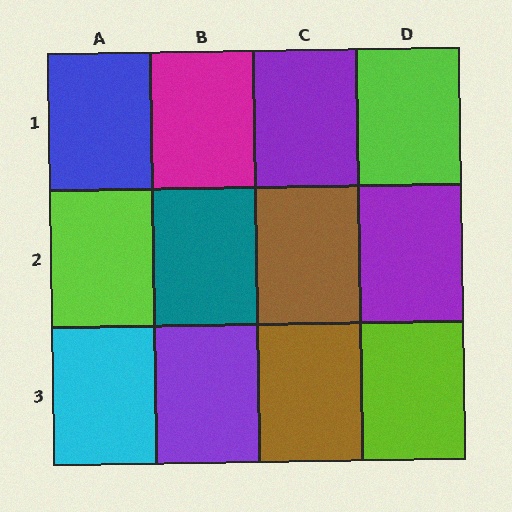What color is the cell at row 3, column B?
Purple.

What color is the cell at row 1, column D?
Lime.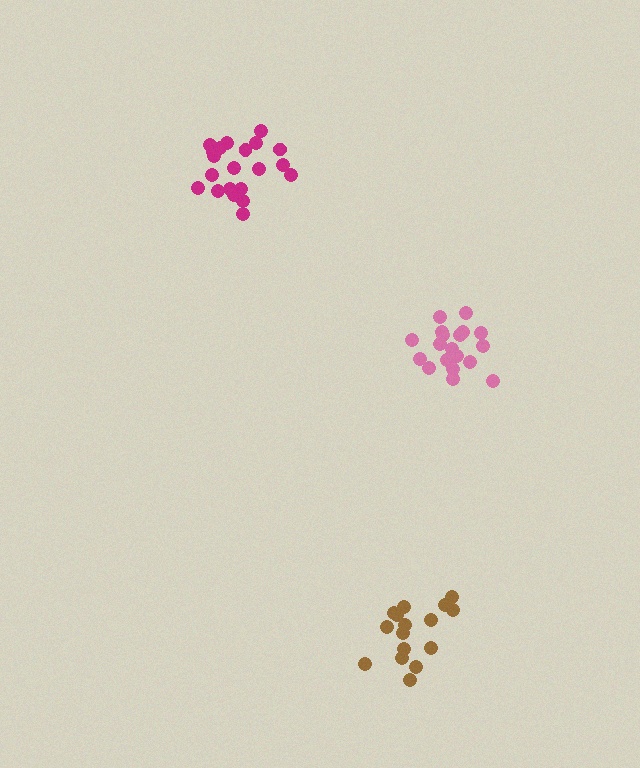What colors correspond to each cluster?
The clusters are colored: brown, pink, magenta.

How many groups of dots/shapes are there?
There are 3 groups.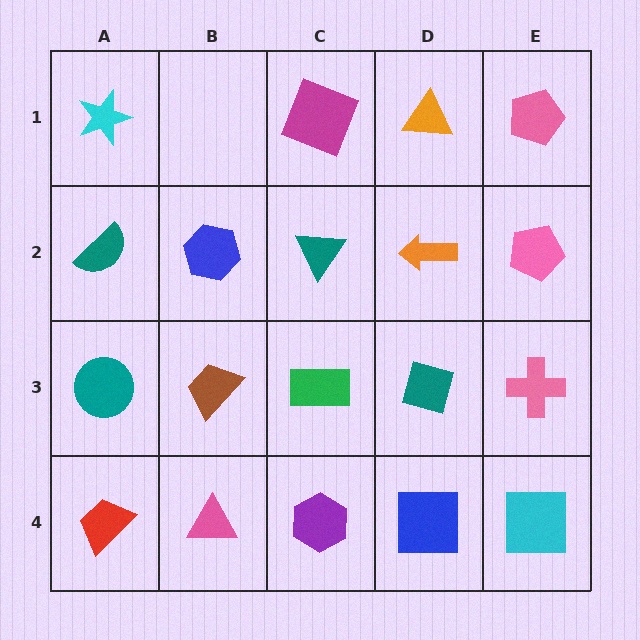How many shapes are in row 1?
4 shapes.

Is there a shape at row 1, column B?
No, that cell is empty.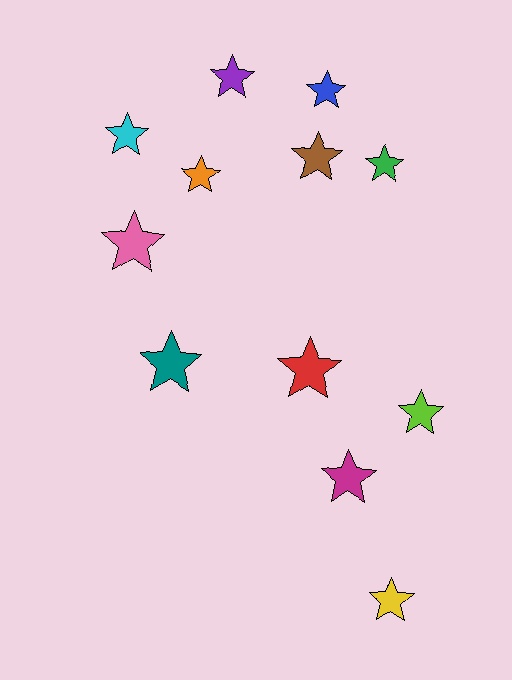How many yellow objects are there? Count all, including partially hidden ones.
There is 1 yellow object.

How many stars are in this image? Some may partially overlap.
There are 12 stars.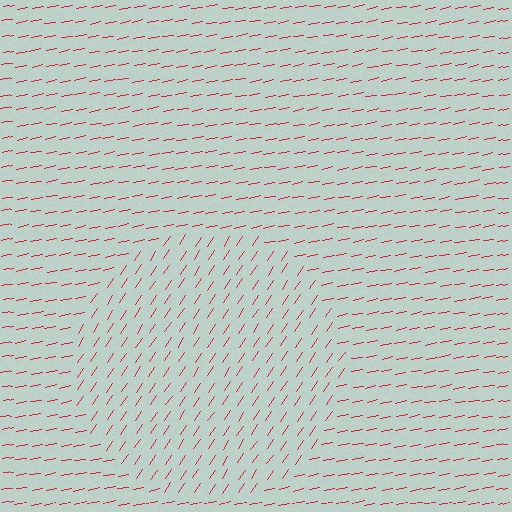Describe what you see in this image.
The image is filled with small red line segments. A circle region in the image has lines oriented differently from the surrounding lines, creating a visible texture boundary.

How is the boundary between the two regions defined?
The boundary is defined purely by a change in line orientation (approximately 45 degrees difference). All lines are the same color and thickness.